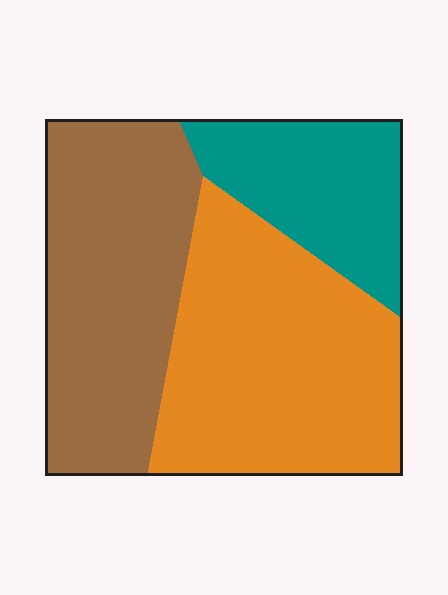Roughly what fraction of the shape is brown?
Brown covers about 35% of the shape.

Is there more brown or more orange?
Orange.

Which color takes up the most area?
Orange, at roughly 40%.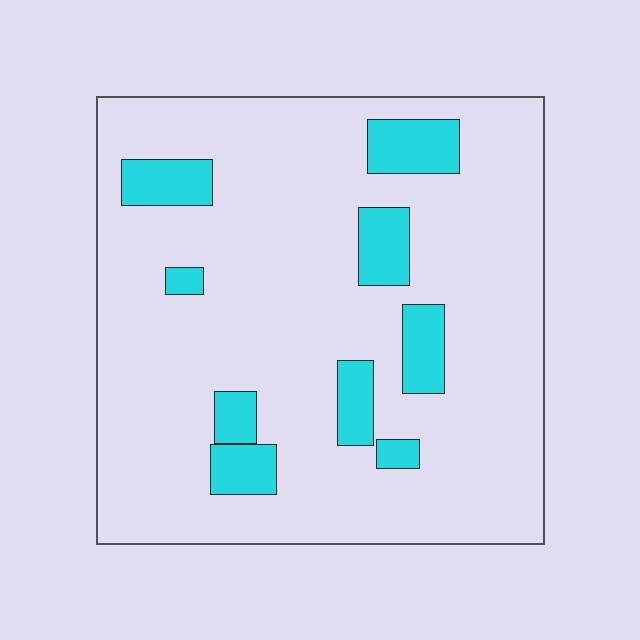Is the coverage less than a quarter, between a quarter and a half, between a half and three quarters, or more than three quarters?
Less than a quarter.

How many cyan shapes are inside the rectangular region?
9.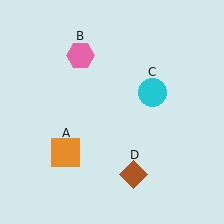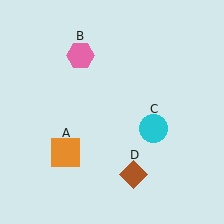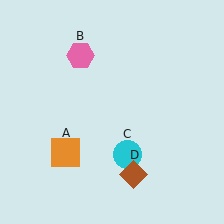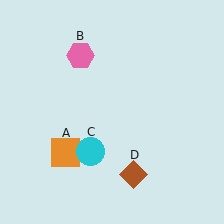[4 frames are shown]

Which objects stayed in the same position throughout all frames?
Orange square (object A) and pink hexagon (object B) and brown diamond (object D) remained stationary.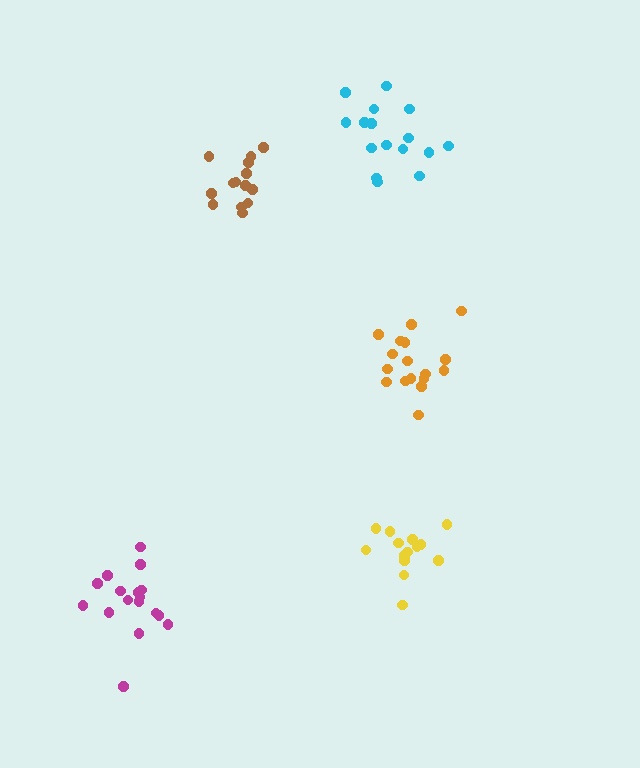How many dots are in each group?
Group 1: 17 dots, Group 2: 16 dots, Group 3: 14 dots, Group 4: 17 dots, Group 5: 14 dots (78 total).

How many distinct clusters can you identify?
There are 5 distinct clusters.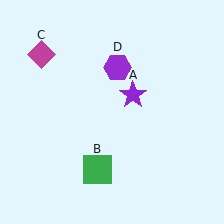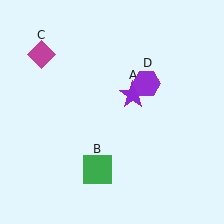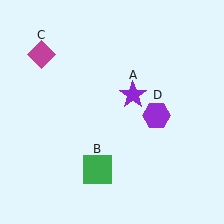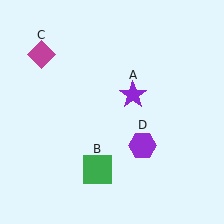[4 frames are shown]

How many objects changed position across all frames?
1 object changed position: purple hexagon (object D).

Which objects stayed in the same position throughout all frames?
Purple star (object A) and green square (object B) and magenta diamond (object C) remained stationary.